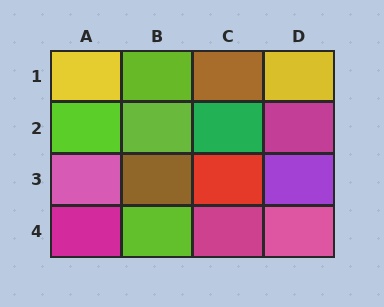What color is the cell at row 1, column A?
Yellow.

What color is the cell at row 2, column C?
Green.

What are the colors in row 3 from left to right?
Pink, brown, red, purple.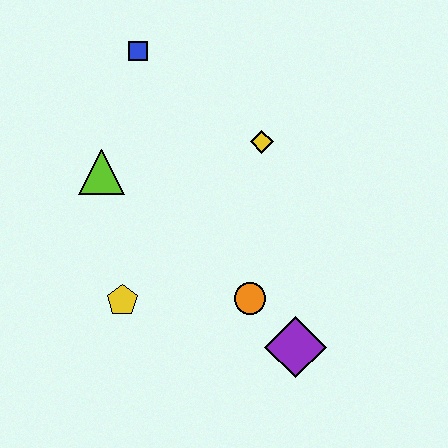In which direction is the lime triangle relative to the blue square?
The lime triangle is below the blue square.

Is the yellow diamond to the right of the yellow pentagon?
Yes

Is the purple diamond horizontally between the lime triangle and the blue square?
No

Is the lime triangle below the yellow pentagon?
No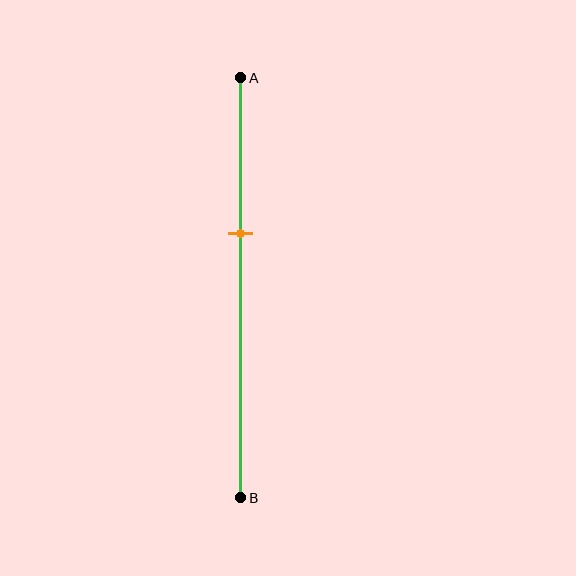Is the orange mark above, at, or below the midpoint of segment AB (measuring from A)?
The orange mark is above the midpoint of segment AB.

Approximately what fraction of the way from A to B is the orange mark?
The orange mark is approximately 35% of the way from A to B.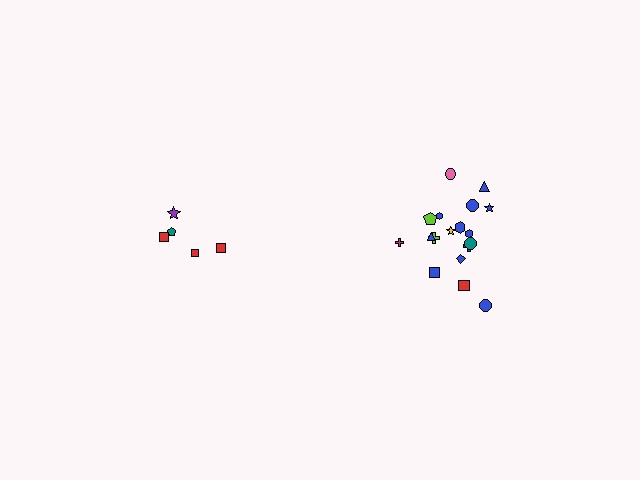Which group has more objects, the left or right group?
The right group.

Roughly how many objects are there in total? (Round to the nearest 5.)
Roughly 25 objects in total.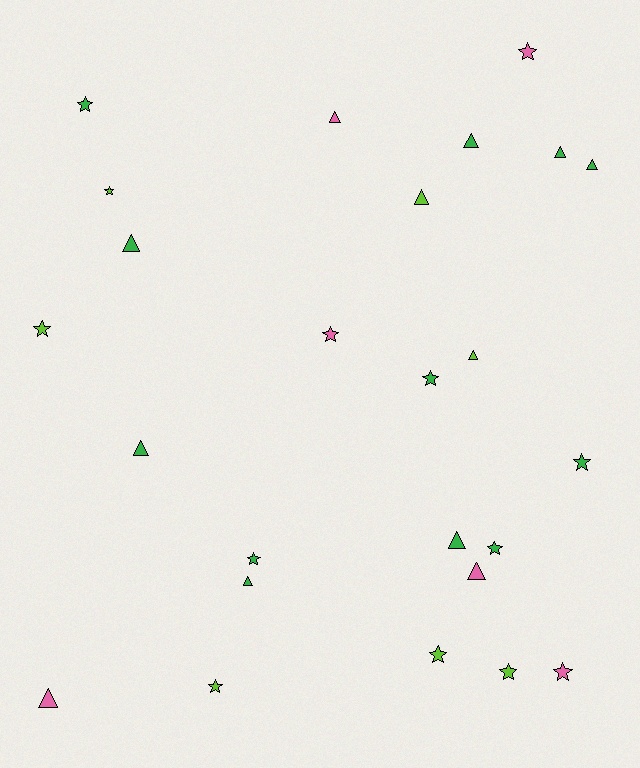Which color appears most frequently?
Green, with 12 objects.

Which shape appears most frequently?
Star, with 13 objects.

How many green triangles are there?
There are 7 green triangles.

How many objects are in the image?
There are 25 objects.